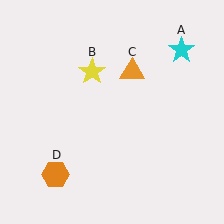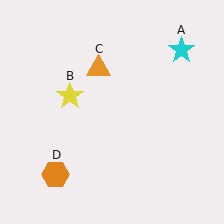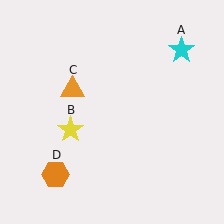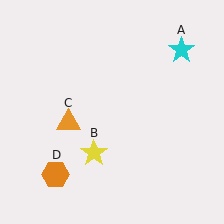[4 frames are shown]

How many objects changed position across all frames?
2 objects changed position: yellow star (object B), orange triangle (object C).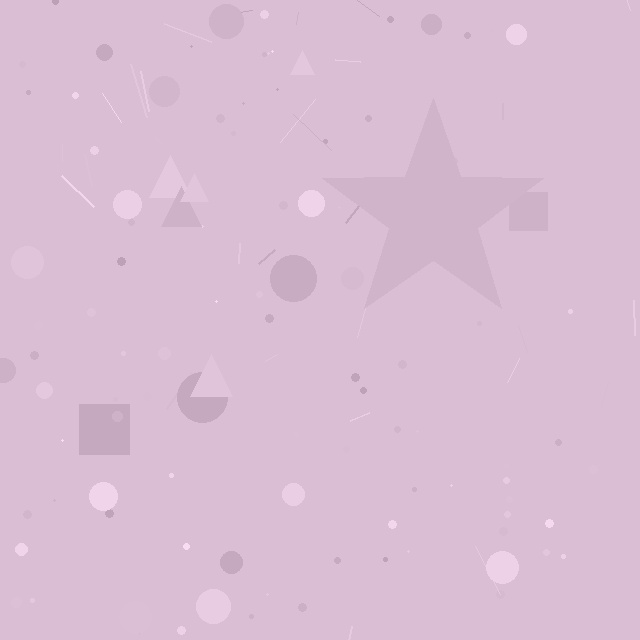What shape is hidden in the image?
A star is hidden in the image.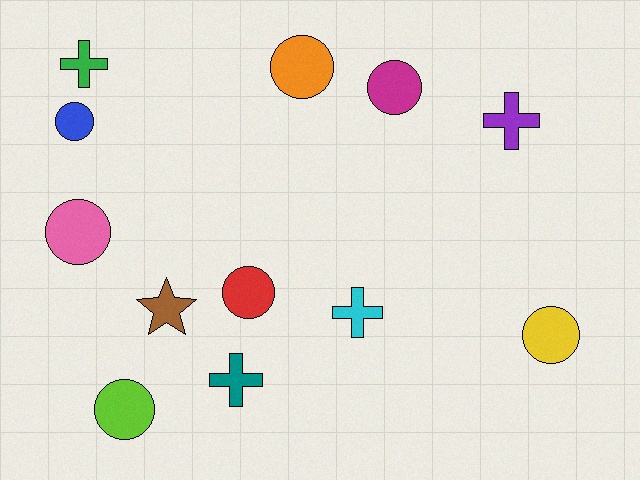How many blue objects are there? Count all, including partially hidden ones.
There is 1 blue object.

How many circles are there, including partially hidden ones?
There are 7 circles.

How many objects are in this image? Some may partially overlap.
There are 12 objects.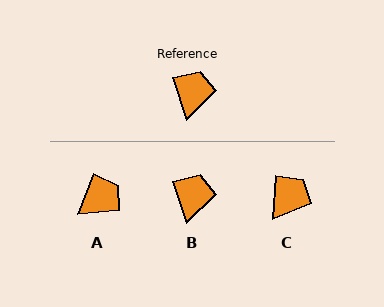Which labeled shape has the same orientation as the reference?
B.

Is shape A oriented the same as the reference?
No, it is off by about 38 degrees.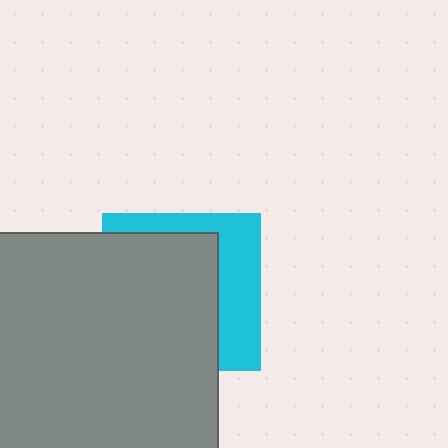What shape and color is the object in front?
The object in front is a gray square.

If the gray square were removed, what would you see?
You would see the complete cyan square.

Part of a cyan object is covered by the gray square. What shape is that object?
It is a square.